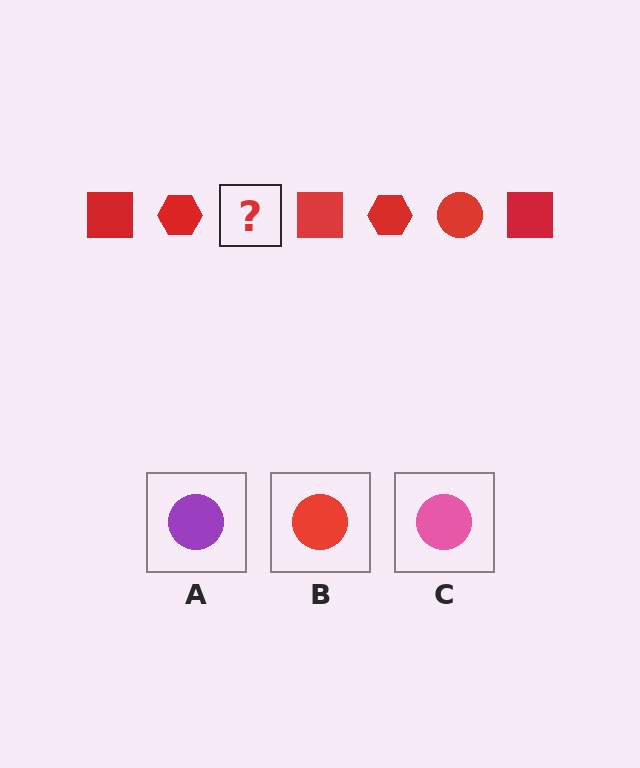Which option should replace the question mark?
Option B.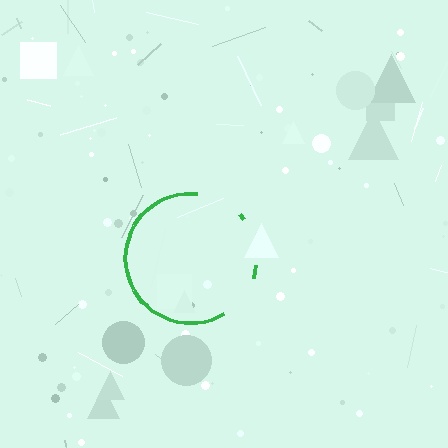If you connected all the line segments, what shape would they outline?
They would outline a circle.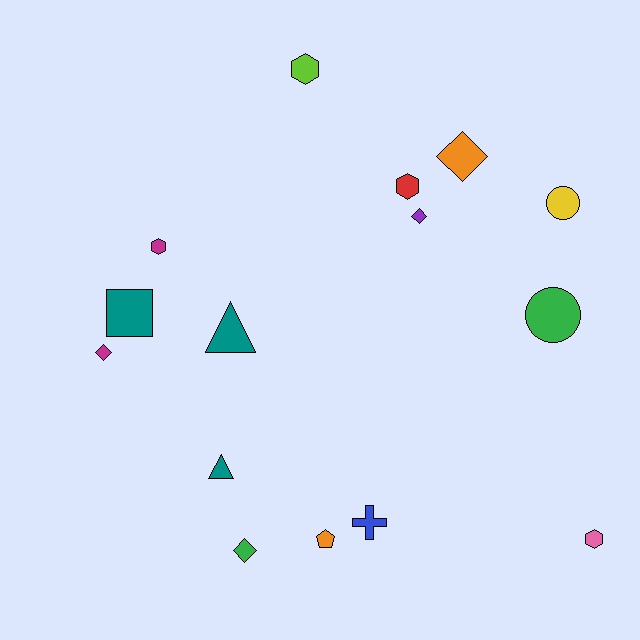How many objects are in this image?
There are 15 objects.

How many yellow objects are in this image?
There is 1 yellow object.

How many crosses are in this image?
There is 1 cross.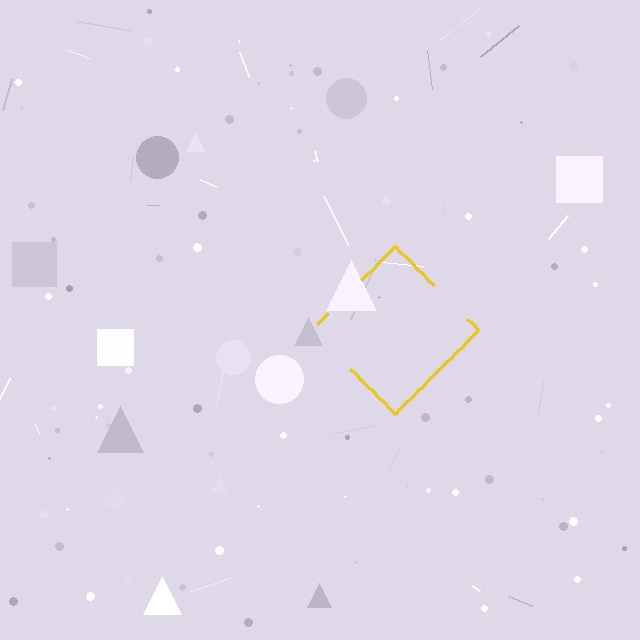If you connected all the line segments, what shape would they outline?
They would outline a diamond.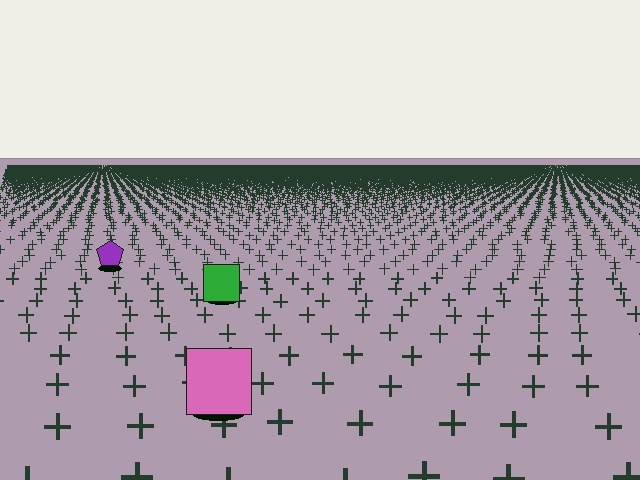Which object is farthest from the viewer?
The purple pentagon is farthest from the viewer. It appears smaller and the ground texture around it is denser.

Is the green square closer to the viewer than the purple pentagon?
Yes. The green square is closer — you can tell from the texture gradient: the ground texture is coarser near it.